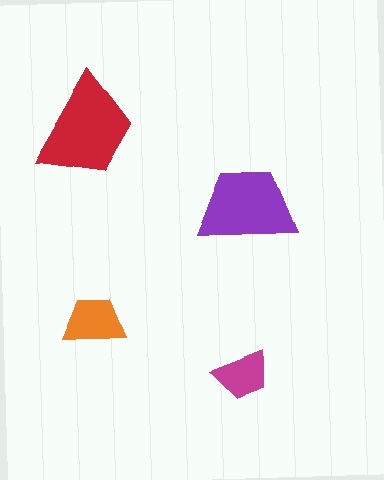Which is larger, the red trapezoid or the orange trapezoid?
The red one.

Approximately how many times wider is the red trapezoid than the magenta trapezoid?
About 2 times wider.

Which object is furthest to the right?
The purple trapezoid is rightmost.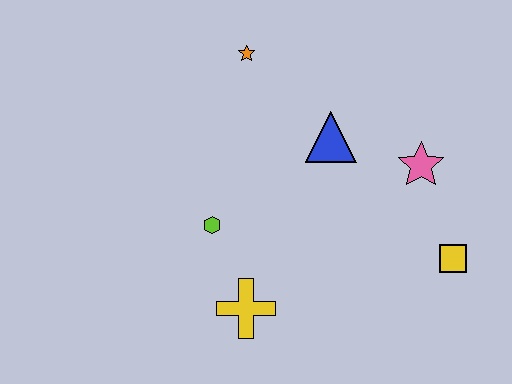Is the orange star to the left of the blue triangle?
Yes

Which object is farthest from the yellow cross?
The orange star is farthest from the yellow cross.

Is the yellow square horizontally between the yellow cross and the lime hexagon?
No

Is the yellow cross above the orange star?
No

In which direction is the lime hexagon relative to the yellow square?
The lime hexagon is to the left of the yellow square.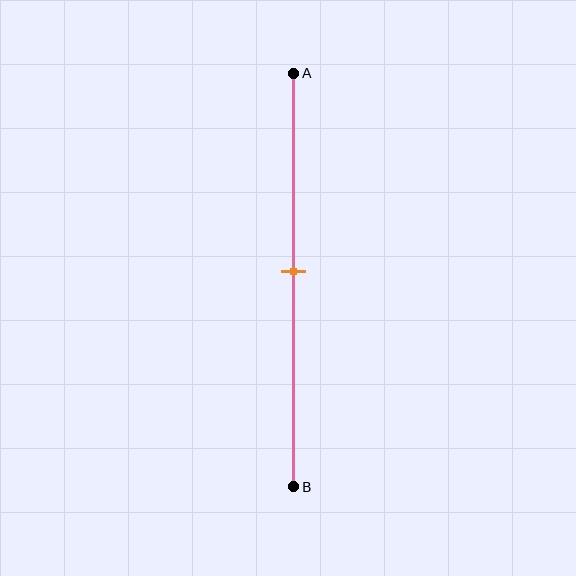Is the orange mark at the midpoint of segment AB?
Yes, the mark is approximately at the midpoint.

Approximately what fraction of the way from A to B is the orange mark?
The orange mark is approximately 50% of the way from A to B.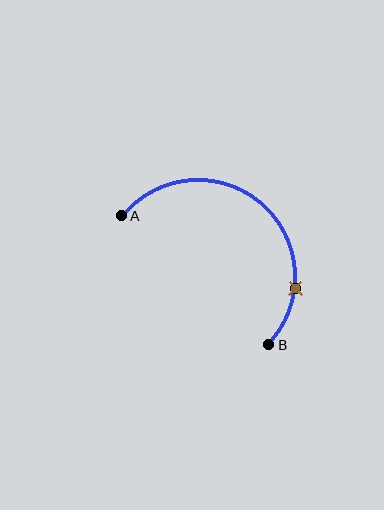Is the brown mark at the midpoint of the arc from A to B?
No. The brown mark lies on the arc but is closer to endpoint B. The arc midpoint would be at the point on the curve equidistant along the arc from both A and B.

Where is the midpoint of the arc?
The arc midpoint is the point on the curve farthest from the straight line joining A and B. It sits above and to the right of that line.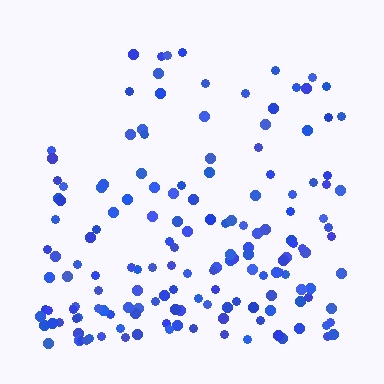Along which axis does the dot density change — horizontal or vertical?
Vertical.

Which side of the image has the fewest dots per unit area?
The top.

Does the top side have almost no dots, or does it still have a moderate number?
Still a moderate number, just noticeably fewer than the bottom.